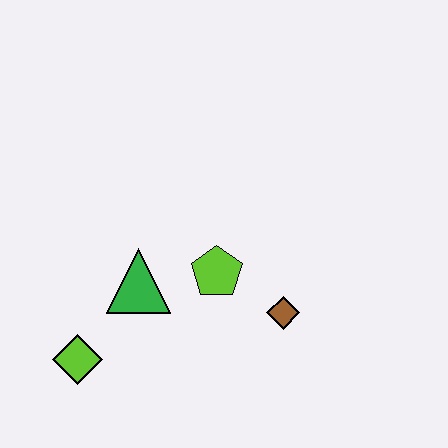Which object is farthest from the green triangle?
The brown diamond is farthest from the green triangle.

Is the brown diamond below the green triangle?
Yes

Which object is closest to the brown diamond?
The lime pentagon is closest to the brown diamond.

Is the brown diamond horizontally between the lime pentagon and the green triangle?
No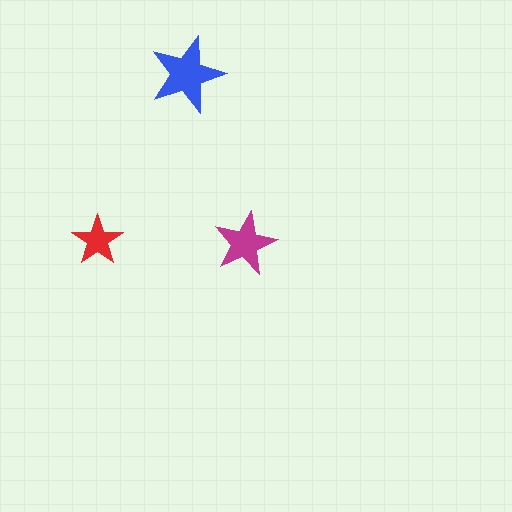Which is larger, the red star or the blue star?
The blue one.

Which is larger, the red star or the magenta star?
The magenta one.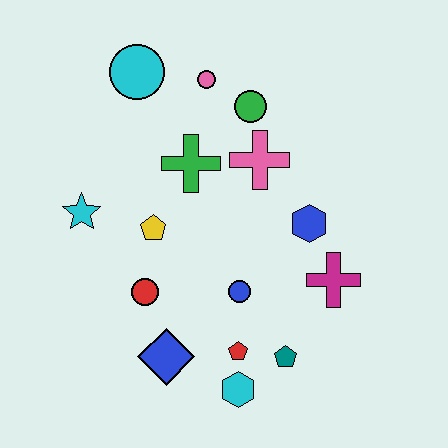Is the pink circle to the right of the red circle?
Yes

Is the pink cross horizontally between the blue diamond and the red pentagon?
No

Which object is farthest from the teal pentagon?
The cyan circle is farthest from the teal pentagon.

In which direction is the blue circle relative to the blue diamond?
The blue circle is to the right of the blue diamond.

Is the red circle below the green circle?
Yes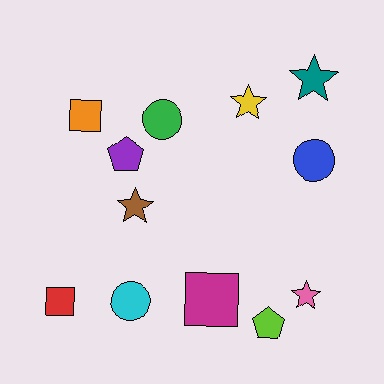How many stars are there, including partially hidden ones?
There are 4 stars.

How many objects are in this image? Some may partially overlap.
There are 12 objects.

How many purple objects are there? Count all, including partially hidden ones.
There is 1 purple object.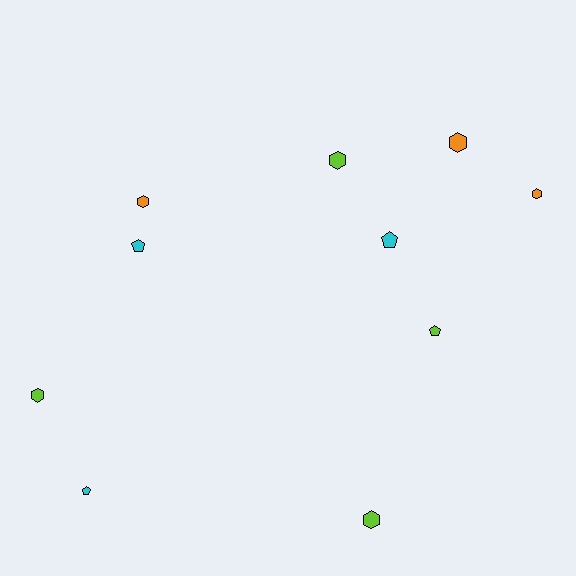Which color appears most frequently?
Lime, with 4 objects.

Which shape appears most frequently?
Hexagon, with 6 objects.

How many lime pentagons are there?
There is 1 lime pentagon.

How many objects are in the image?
There are 10 objects.